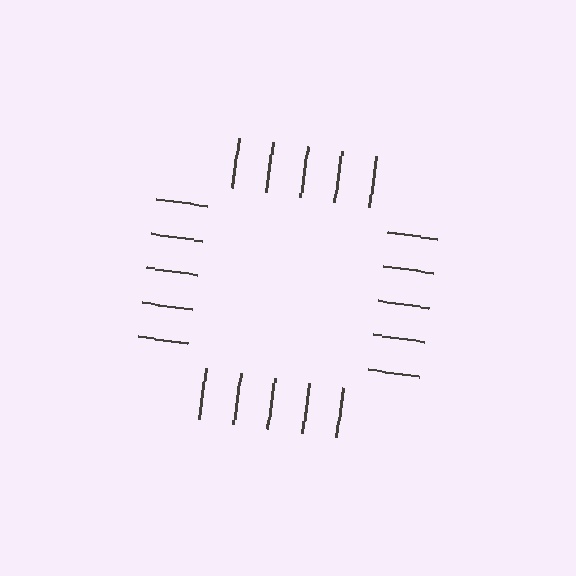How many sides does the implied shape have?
4 sides — the line-ends trace a square.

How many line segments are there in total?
20 — 5 along each of the 4 edges.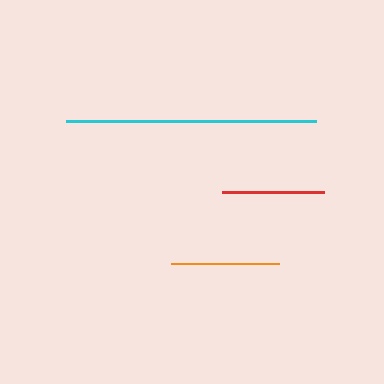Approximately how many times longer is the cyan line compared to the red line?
The cyan line is approximately 2.4 times the length of the red line.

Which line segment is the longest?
The cyan line is the longest at approximately 250 pixels.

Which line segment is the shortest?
The red line is the shortest at approximately 102 pixels.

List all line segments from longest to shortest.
From longest to shortest: cyan, orange, red.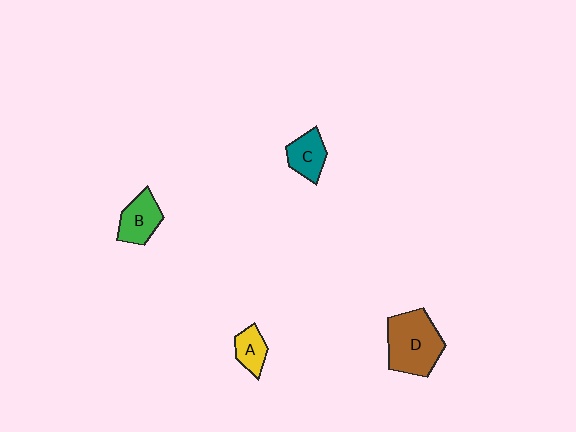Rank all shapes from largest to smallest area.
From largest to smallest: D (brown), B (green), C (teal), A (yellow).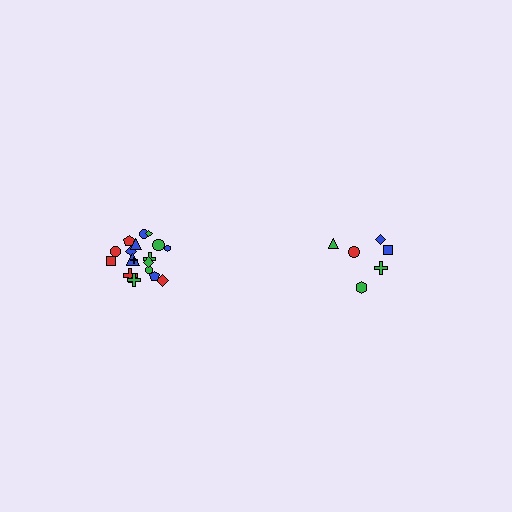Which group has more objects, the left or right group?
The left group.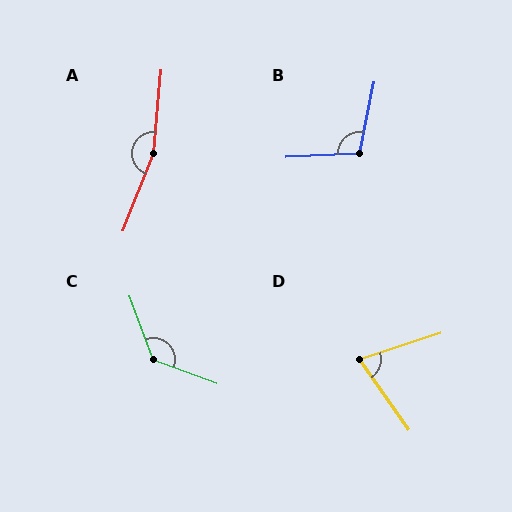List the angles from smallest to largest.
D (73°), B (104°), C (131°), A (164°).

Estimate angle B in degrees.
Approximately 104 degrees.